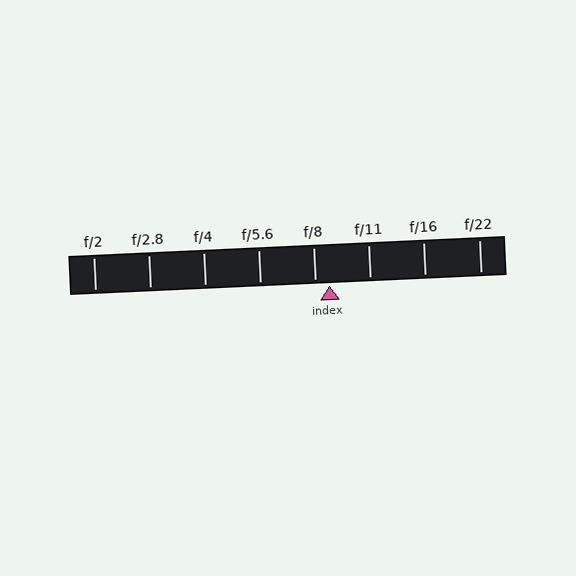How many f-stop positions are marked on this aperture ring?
There are 8 f-stop positions marked.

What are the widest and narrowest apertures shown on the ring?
The widest aperture shown is f/2 and the narrowest is f/22.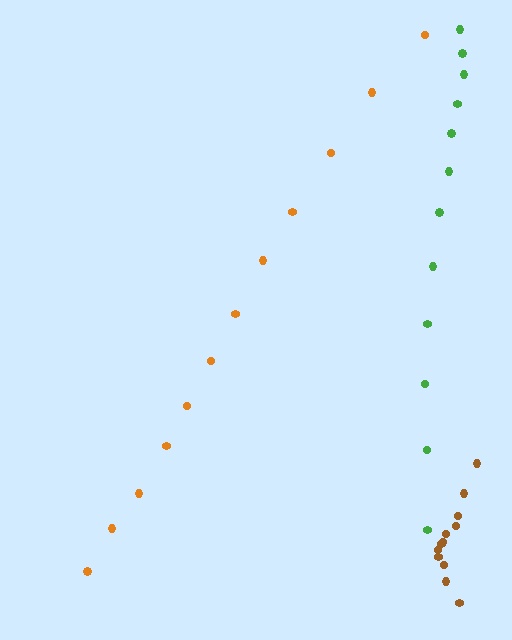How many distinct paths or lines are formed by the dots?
There are 3 distinct paths.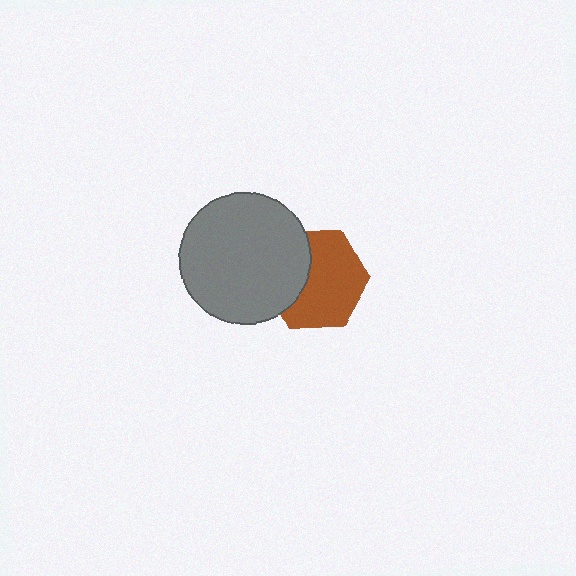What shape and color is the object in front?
The object in front is a gray circle.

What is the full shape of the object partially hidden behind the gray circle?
The partially hidden object is a brown hexagon.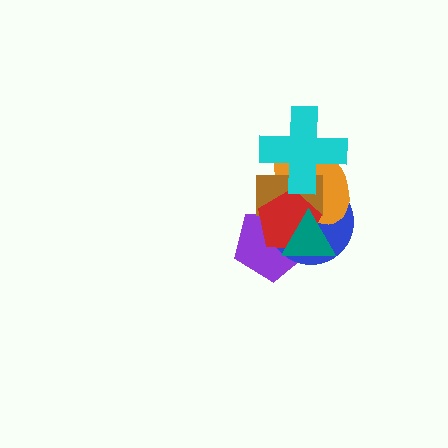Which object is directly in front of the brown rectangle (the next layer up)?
The red pentagon is directly in front of the brown rectangle.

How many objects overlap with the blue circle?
6 objects overlap with the blue circle.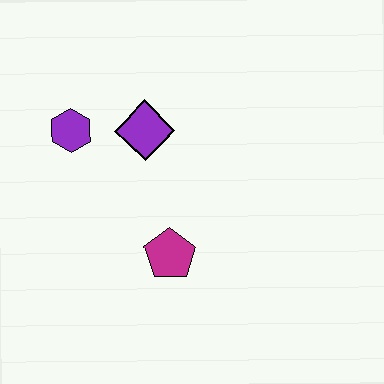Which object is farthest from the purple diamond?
The magenta pentagon is farthest from the purple diamond.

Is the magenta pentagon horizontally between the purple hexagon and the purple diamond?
No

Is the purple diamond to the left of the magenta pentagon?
Yes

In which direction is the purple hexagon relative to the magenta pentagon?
The purple hexagon is above the magenta pentagon.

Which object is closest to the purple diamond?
The purple hexagon is closest to the purple diamond.